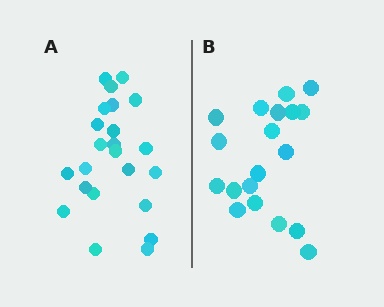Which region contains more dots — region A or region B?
Region A (the left region) has more dots.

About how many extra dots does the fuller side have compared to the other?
Region A has about 4 more dots than region B.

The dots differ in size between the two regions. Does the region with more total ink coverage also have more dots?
No. Region B has more total ink coverage because its dots are larger, but region A actually contains more individual dots. Total area can be misleading — the number of items is what matters here.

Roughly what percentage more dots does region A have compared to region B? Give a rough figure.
About 20% more.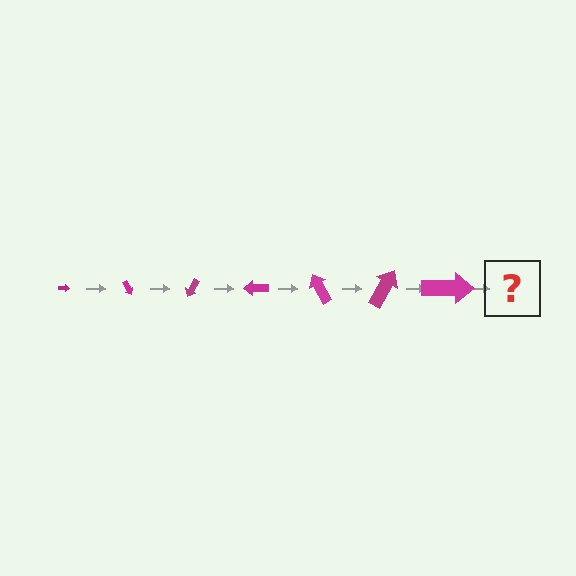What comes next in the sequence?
The next element should be an arrow, larger than the previous one and rotated 420 degrees from the start.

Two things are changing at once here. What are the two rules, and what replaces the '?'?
The two rules are that the arrow grows larger each step and it rotates 60 degrees each step. The '?' should be an arrow, larger than the previous one and rotated 420 degrees from the start.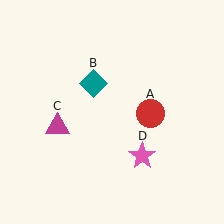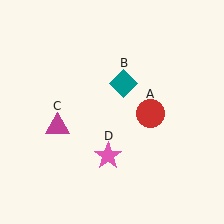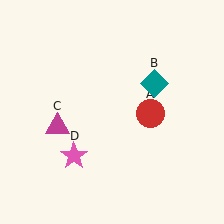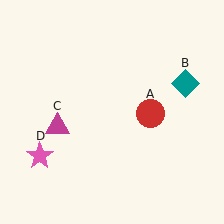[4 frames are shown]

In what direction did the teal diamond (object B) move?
The teal diamond (object B) moved right.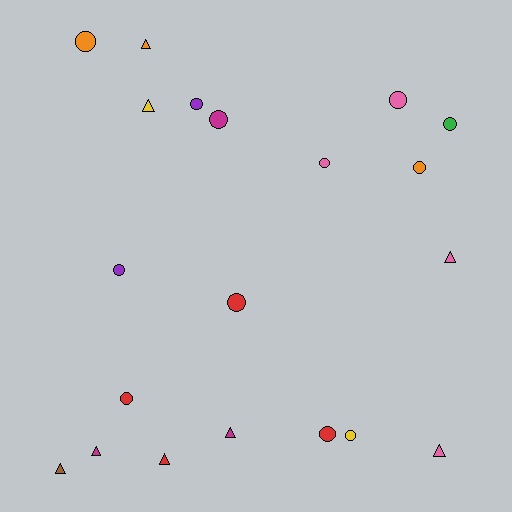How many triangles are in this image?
There are 8 triangles.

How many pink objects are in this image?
There are 4 pink objects.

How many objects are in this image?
There are 20 objects.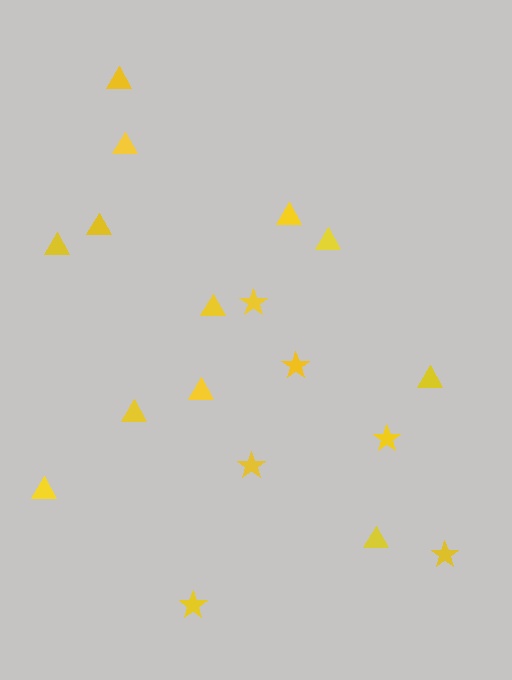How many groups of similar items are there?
There are 2 groups: one group of stars (6) and one group of triangles (12).